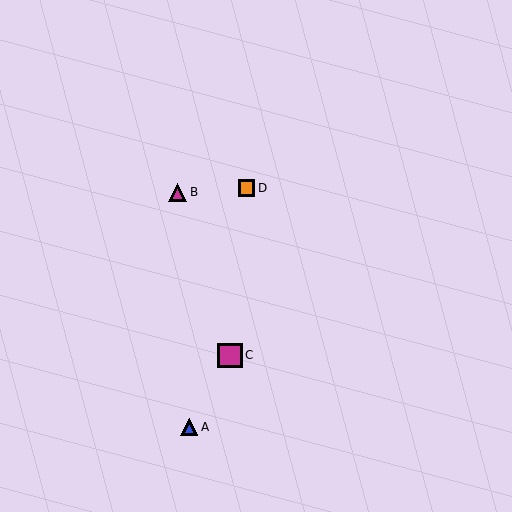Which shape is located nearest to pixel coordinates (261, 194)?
The orange square (labeled D) at (247, 188) is nearest to that location.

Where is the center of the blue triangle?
The center of the blue triangle is at (189, 427).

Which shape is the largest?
The magenta square (labeled C) is the largest.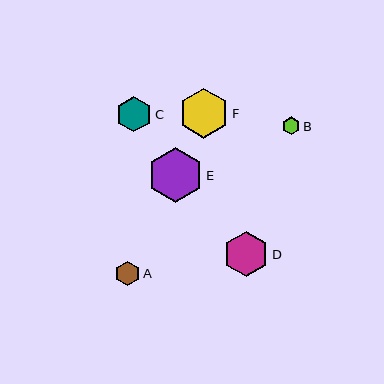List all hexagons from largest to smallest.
From largest to smallest: E, F, D, C, A, B.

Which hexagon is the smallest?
Hexagon B is the smallest with a size of approximately 18 pixels.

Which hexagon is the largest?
Hexagon E is the largest with a size of approximately 56 pixels.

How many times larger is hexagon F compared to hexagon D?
Hexagon F is approximately 1.1 times the size of hexagon D.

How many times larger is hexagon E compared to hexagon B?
Hexagon E is approximately 3.1 times the size of hexagon B.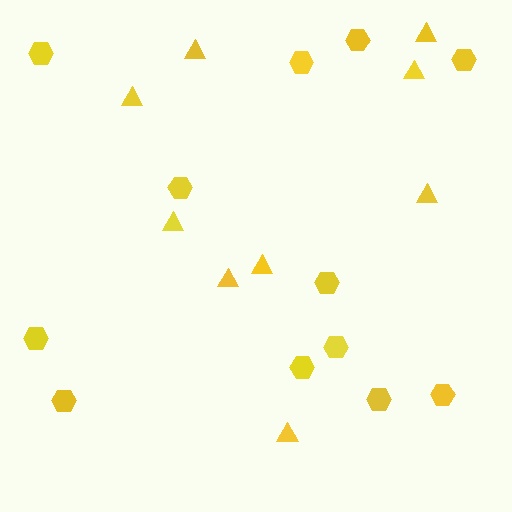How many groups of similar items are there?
There are 2 groups: one group of hexagons (12) and one group of triangles (9).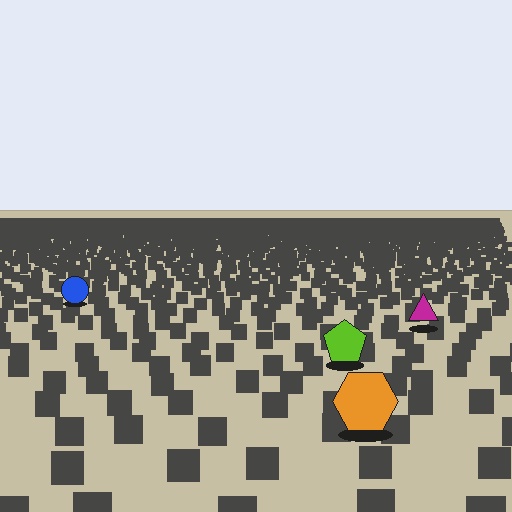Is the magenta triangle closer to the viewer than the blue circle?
Yes. The magenta triangle is closer — you can tell from the texture gradient: the ground texture is coarser near it.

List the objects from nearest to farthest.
From nearest to farthest: the orange hexagon, the lime pentagon, the magenta triangle, the blue circle.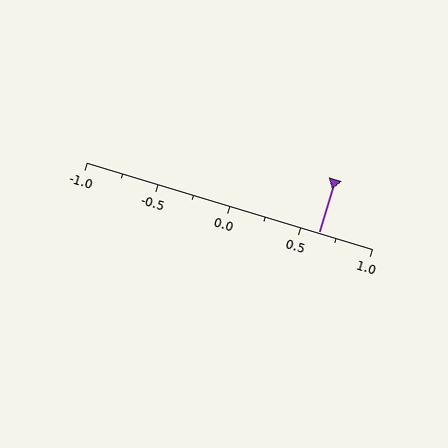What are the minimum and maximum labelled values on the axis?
The axis runs from -1.0 to 1.0.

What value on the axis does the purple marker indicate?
The marker indicates approximately 0.62.